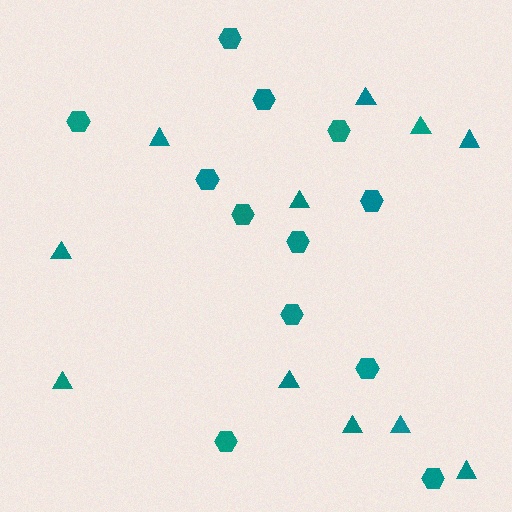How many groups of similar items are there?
There are 2 groups: one group of hexagons (12) and one group of triangles (11).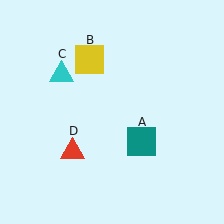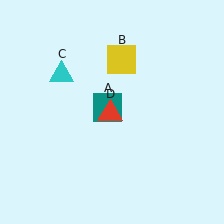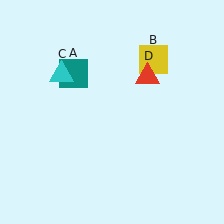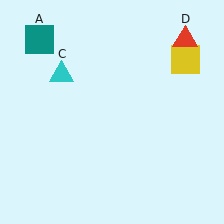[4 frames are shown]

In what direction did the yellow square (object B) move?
The yellow square (object B) moved right.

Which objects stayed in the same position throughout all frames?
Cyan triangle (object C) remained stationary.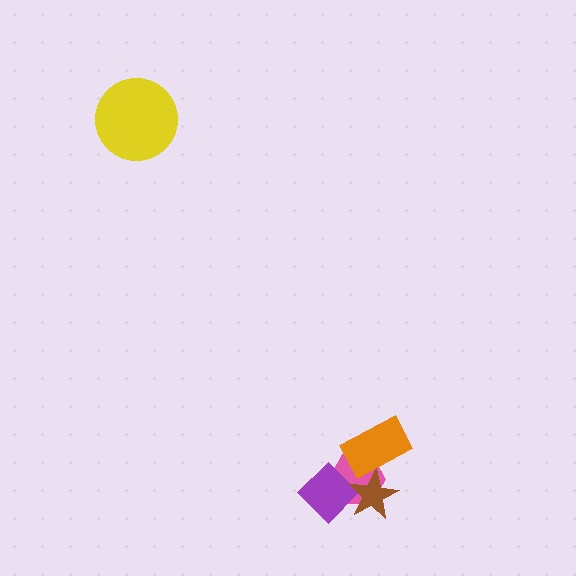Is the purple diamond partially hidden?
Yes, it is partially covered by another shape.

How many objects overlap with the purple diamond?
2 objects overlap with the purple diamond.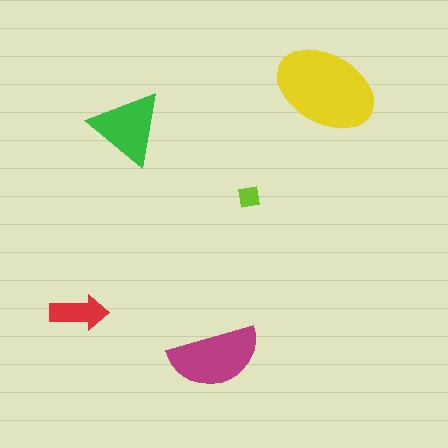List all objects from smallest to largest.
The lime square, the red arrow, the green triangle, the magenta semicircle, the yellow ellipse.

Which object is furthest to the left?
The red arrow is leftmost.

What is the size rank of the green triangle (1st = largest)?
3rd.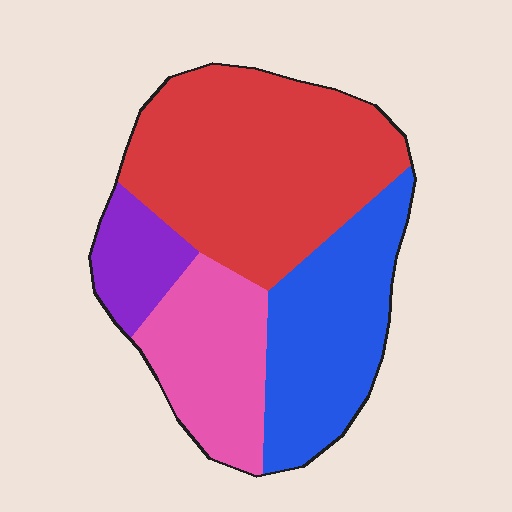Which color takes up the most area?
Red, at roughly 45%.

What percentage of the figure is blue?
Blue covers 27% of the figure.